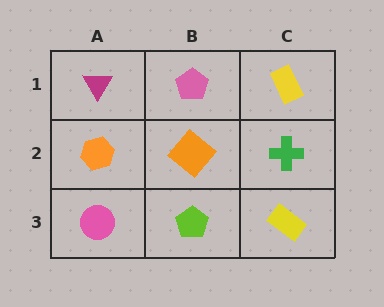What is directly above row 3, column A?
An orange hexagon.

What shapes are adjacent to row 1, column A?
An orange hexagon (row 2, column A), a pink pentagon (row 1, column B).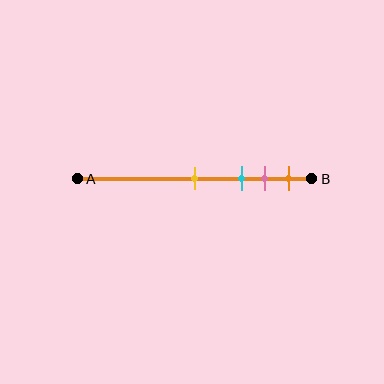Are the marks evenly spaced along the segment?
No, the marks are not evenly spaced.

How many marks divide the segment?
There are 4 marks dividing the segment.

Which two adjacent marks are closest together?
The pink and orange marks are the closest adjacent pair.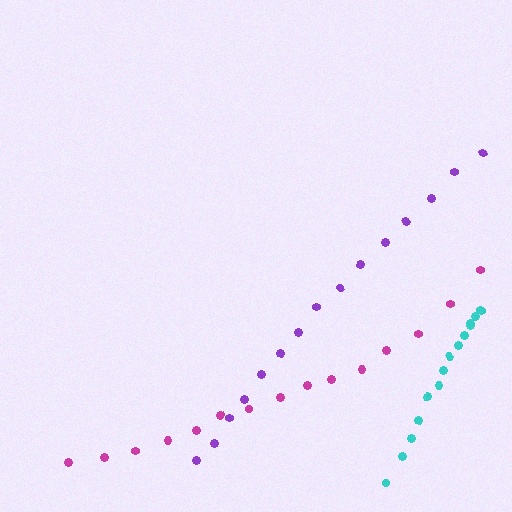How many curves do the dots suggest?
There are 3 distinct paths.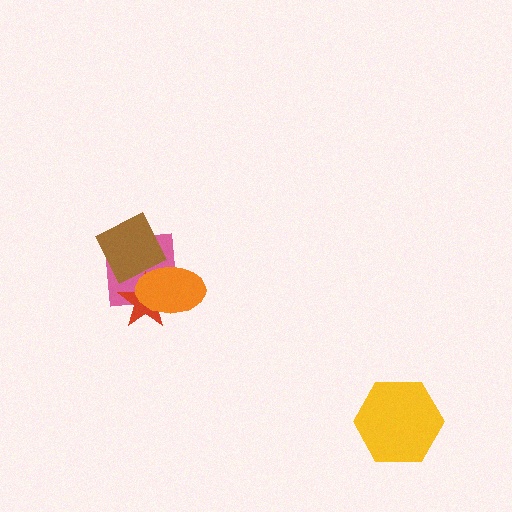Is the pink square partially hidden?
Yes, it is partially covered by another shape.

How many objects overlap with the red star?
2 objects overlap with the red star.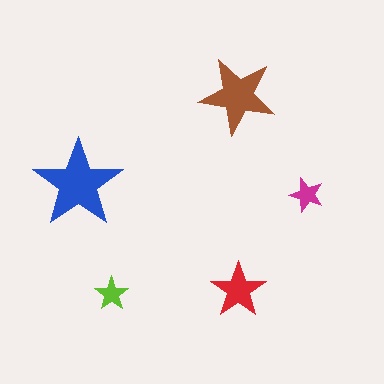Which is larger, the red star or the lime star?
The red one.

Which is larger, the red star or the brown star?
The brown one.